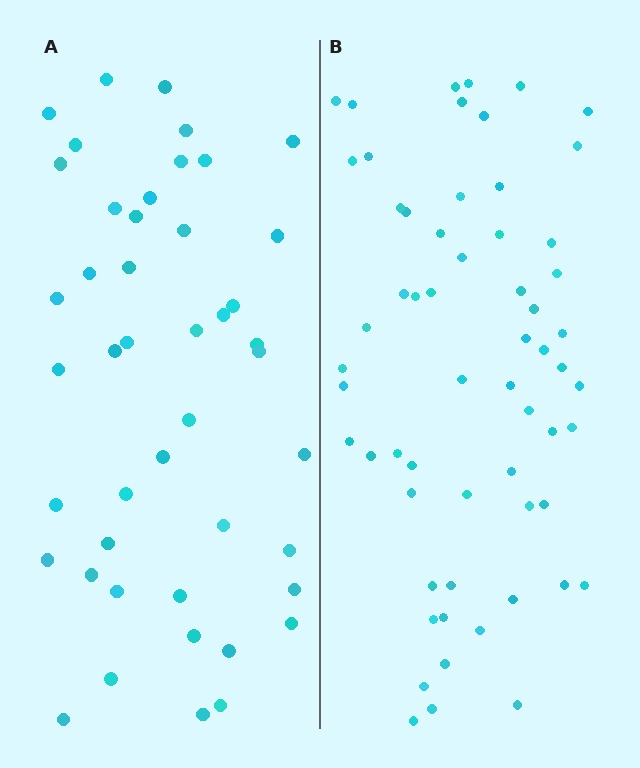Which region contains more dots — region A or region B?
Region B (the right region) has more dots.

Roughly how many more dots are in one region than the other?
Region B has approximately 15 more dots than region A.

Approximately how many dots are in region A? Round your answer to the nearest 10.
About 40 dots. (The exact count is 45, which rounds to 40.)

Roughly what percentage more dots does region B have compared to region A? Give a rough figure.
About 35% more.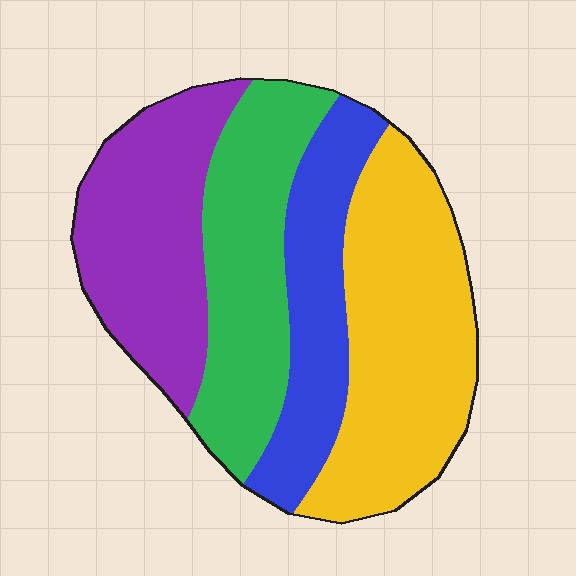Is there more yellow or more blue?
Yellow.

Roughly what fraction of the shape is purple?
Purple covers roughly 25% of the shape.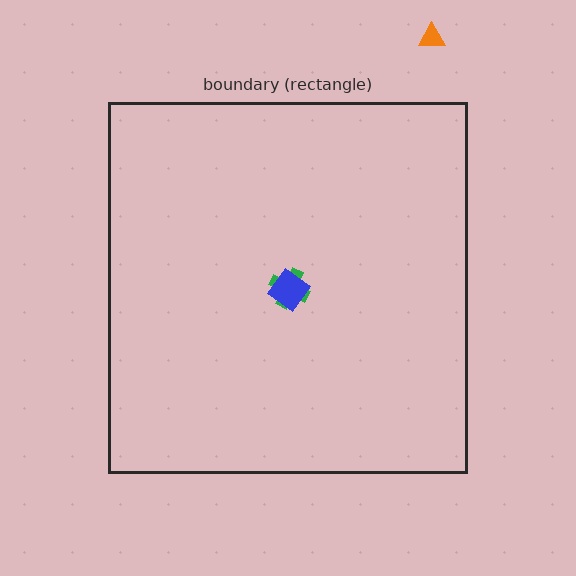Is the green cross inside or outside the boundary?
Inside.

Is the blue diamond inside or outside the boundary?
Inside.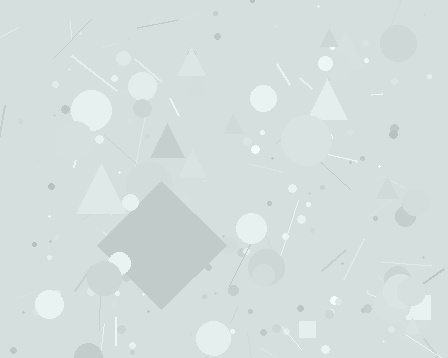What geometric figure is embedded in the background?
A diamond is embedded in the background.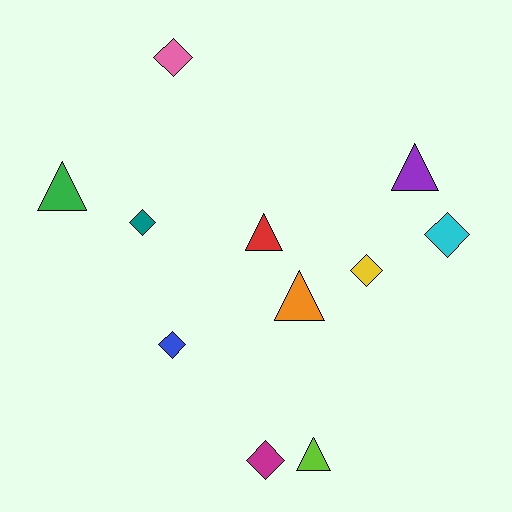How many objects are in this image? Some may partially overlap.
There are 11 objects.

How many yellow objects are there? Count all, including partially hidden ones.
There is 1 yellow object.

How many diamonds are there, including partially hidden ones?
There are 6 diamonds.